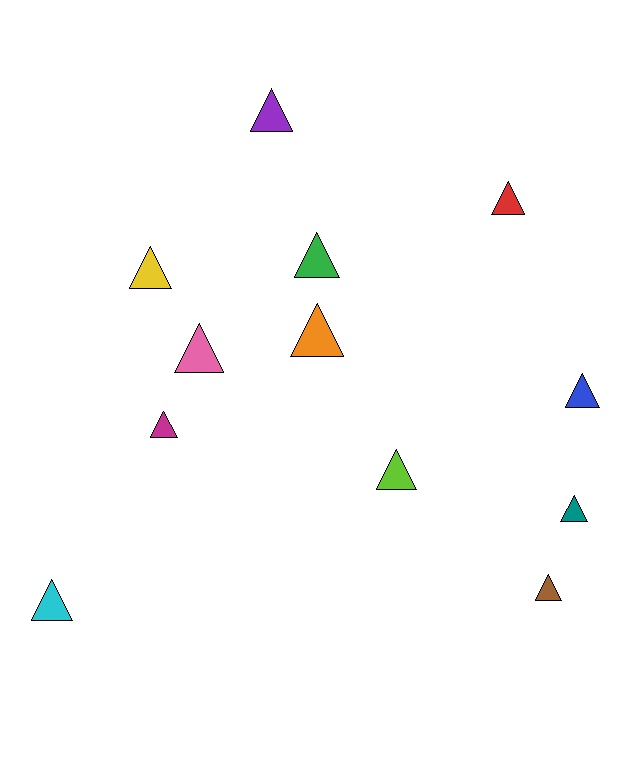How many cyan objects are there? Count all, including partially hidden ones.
There is 1 cyan object.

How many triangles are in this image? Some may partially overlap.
There are 12 triangles.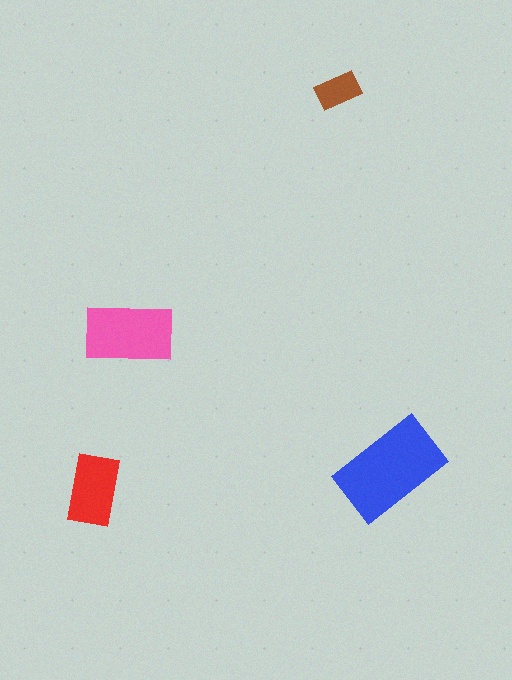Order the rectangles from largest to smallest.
the blue one, the pink one, the red one, the brown one.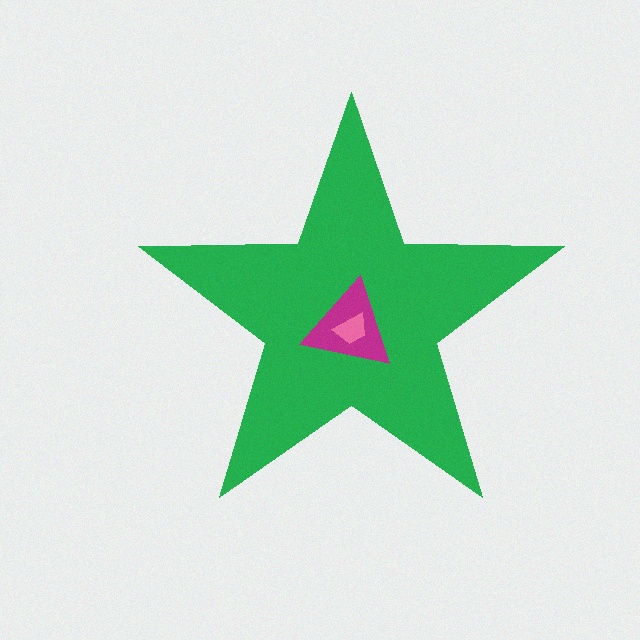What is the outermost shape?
The green star.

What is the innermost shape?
The pink trapezoid.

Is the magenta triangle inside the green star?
Yes.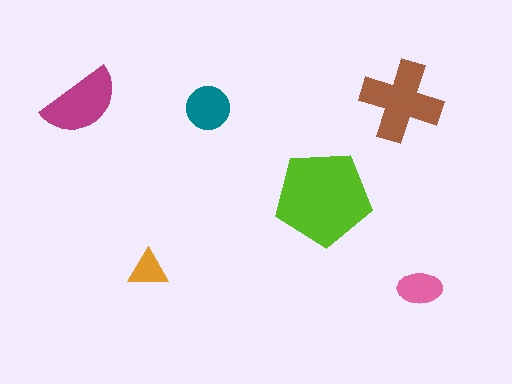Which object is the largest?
The lime pentagon.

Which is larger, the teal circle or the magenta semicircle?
The magenta semicircle.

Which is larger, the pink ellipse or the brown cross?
The brown cross.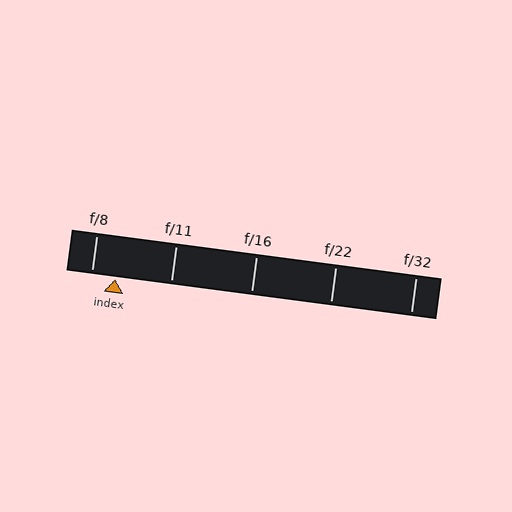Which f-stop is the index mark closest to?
The index mark is closest to f/8.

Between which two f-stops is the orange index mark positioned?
The index mark is between f/8 and f/11.